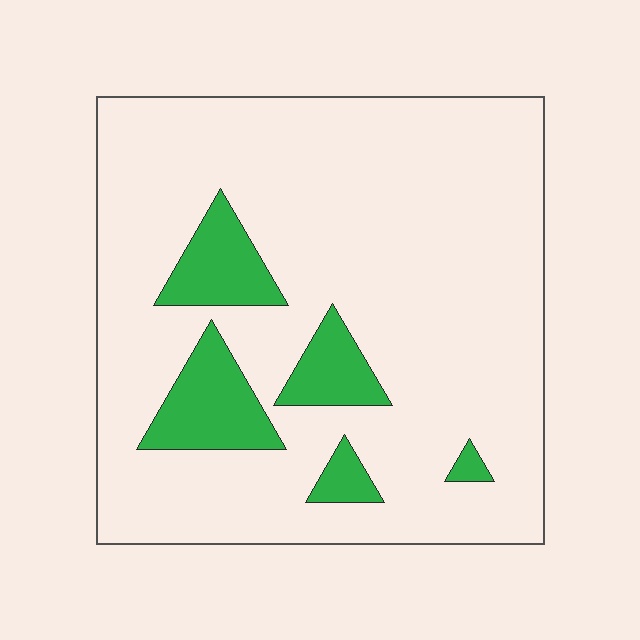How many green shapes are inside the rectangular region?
5.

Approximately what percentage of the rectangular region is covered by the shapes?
Approximately 15%.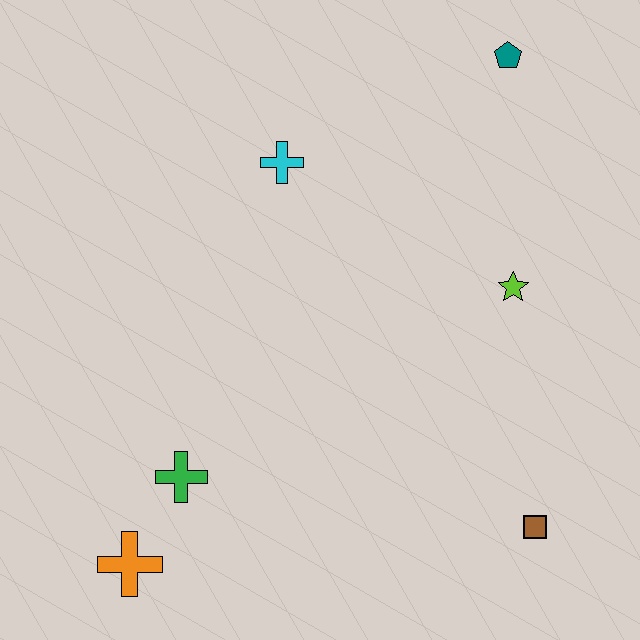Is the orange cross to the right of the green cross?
No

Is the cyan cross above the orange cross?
Yes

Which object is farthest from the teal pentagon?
The orange cross is farthest from the teal pentagon.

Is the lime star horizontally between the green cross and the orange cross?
No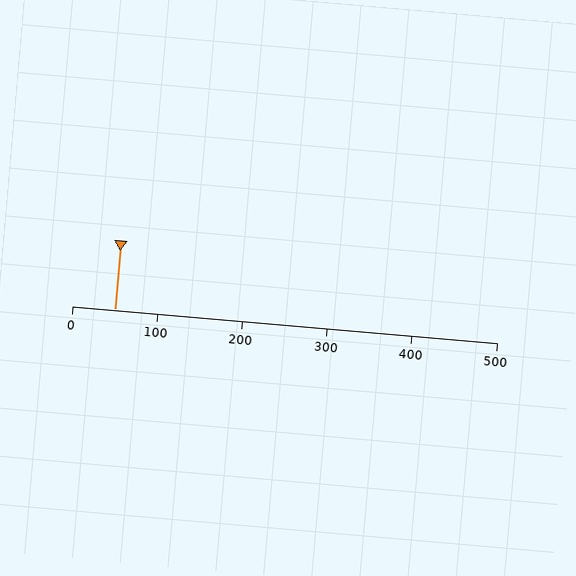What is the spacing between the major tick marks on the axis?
The major ticks are spaced 100 apart.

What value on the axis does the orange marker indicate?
The marker indicates approximately 50.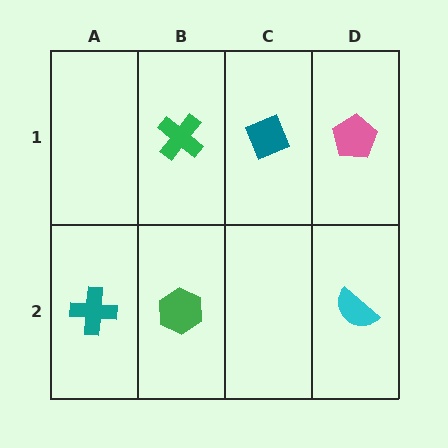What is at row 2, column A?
A teal cross.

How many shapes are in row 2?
3 shapes.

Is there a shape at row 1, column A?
No, that cell is empty.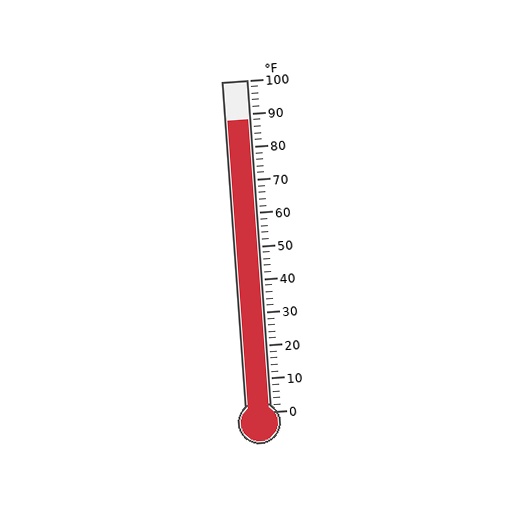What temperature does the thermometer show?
The thermometer shows approximately 88°F.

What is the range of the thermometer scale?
The thermometer scale ranges from 0°F to 100°F.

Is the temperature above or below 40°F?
The temperature is above 40°F.